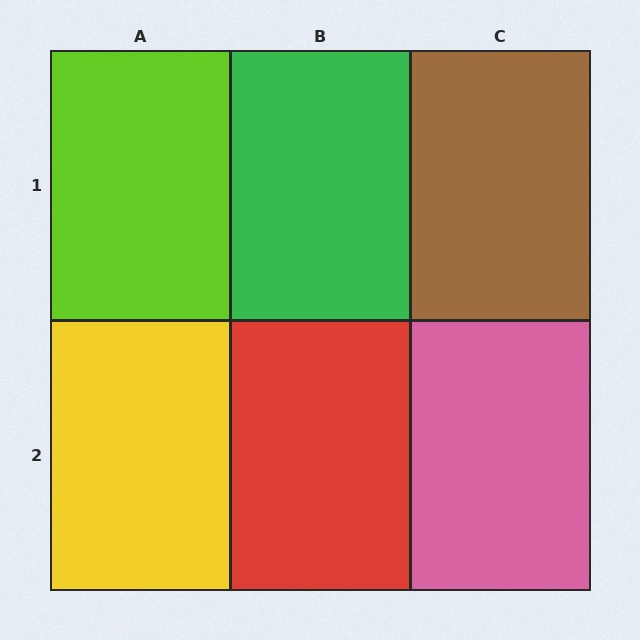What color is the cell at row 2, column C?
Pink.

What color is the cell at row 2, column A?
Yellow.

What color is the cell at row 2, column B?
Red.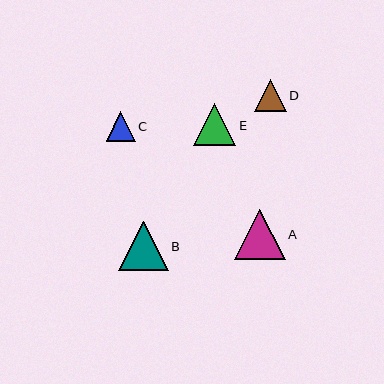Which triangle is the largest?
Triangle A is the largest with a size of approximately 51 pixels.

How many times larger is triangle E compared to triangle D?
Triangle E is approximately 1.3 times the size of triangle D.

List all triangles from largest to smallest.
From largest to smallest: A, B, E, D, C.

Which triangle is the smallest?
Triangle C is the smallest with a size of approximately 29 pixels.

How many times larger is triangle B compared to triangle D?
Triangle B is approximately 1.5 times the size of triangle D.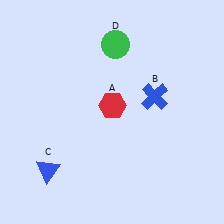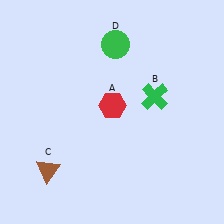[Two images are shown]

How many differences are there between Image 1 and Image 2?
There are 2 differences between the two images.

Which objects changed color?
B changed from blue to green. C changed from blue to brown.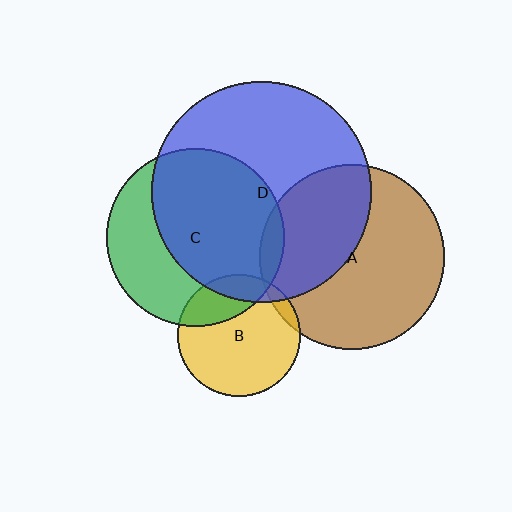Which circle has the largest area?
Circle D (blue).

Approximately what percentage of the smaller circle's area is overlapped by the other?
Approximately 25%.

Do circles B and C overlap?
Yes.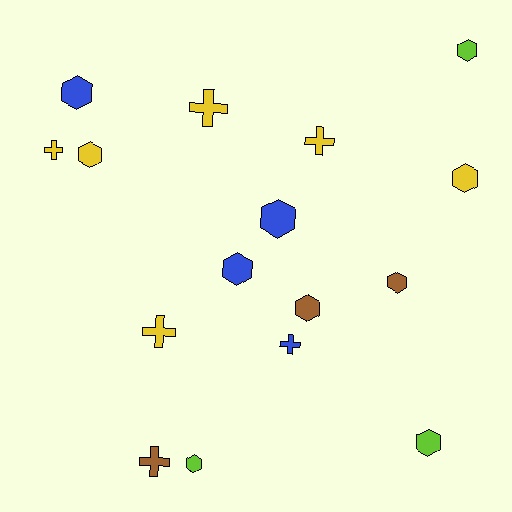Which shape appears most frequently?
Hexagon, with 10 objects.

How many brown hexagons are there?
There are 2 brown hexagons.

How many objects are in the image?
There are 16 objects.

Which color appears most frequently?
Yellow, with 6 objects.